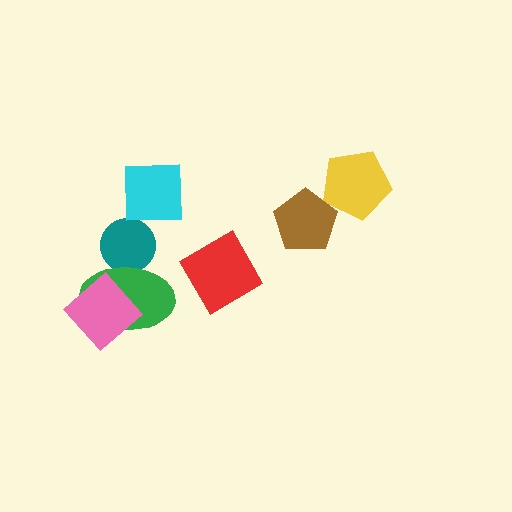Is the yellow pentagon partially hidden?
Yes, it is partially covered by another shape.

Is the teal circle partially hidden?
Yes, it is partially covered by another shape.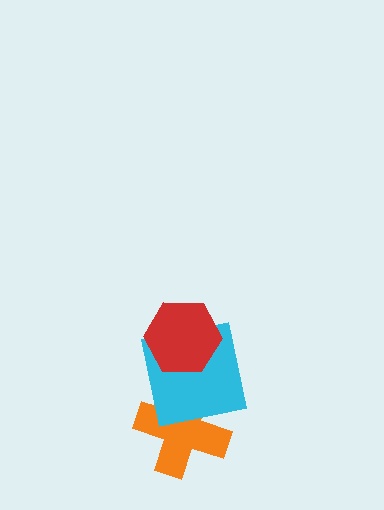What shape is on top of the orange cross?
The cyan square is on top of the orange cross.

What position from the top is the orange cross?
The orange cross is 3rd from the top.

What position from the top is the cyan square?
The cyan square is 2nd from the top.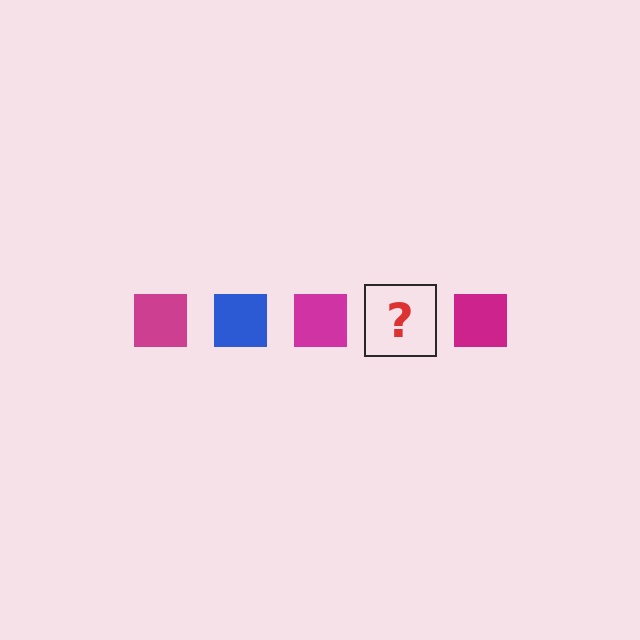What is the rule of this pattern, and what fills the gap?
The rule is that the pattern cycles through magenta, blue squares. The gap should be filled with a blue square.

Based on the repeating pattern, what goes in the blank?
The blank should be a blue square.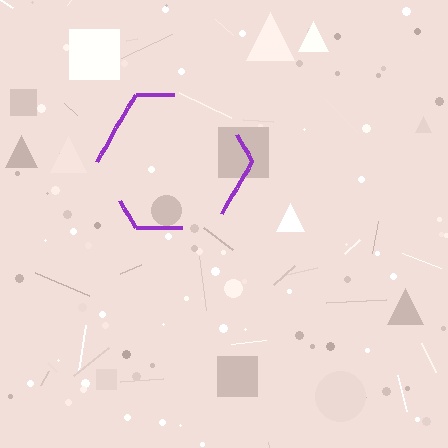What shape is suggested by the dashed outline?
The dashed outline suggests a hexagon.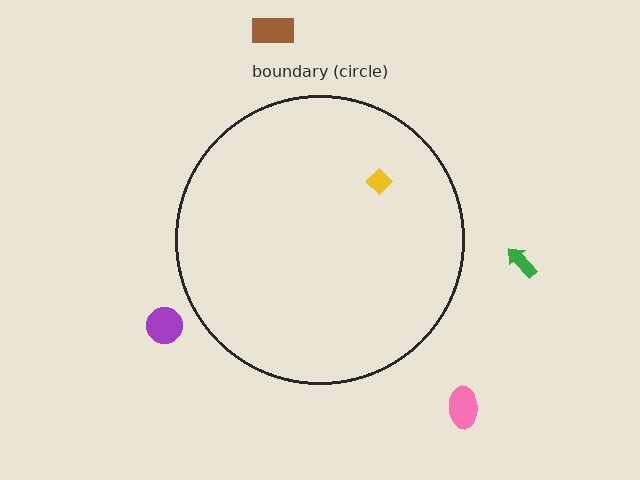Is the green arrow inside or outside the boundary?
Outside.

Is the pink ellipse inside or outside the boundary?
Outside.